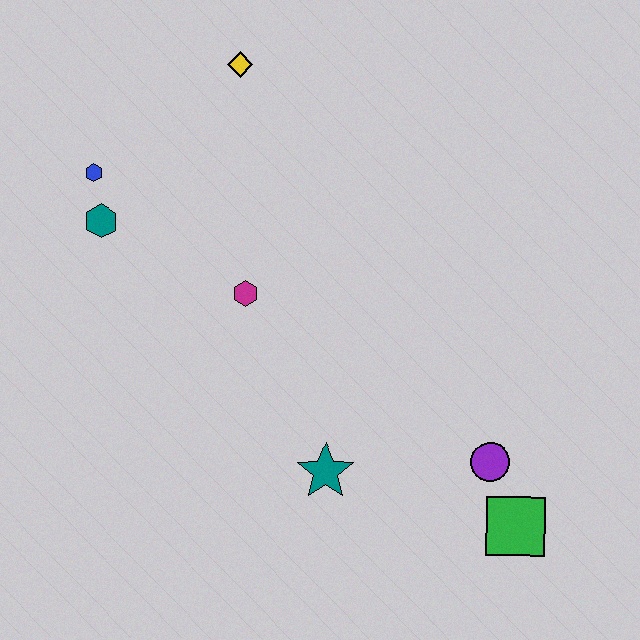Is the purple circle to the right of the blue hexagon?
Yes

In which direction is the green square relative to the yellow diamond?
The green square is below the yellow diamond.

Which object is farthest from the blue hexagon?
The green square is farthest from the blue hexagon.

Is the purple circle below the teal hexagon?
Yes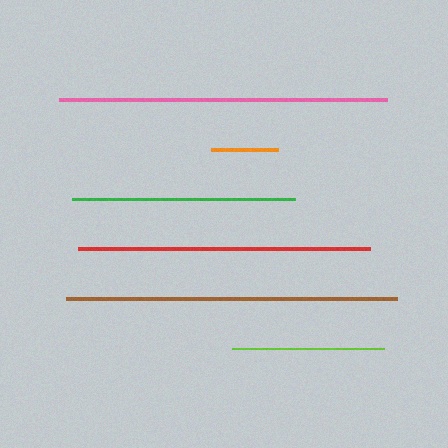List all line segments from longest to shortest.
From longest to shortest: brown, pink, red, green, lime, orange.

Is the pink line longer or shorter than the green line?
The pink line is longer than the green line.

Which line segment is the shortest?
The orange line is the shortest at approximately 67 pixels.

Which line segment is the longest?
The brown line is the longest at approximately 331 pixels.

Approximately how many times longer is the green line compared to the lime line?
The green line is approximately 1.5 times the length of the lime line.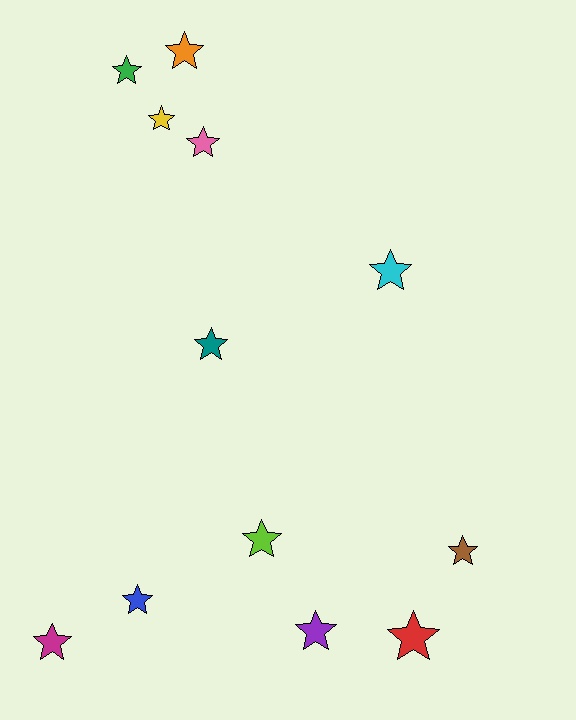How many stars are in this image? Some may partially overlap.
There are 12 stars.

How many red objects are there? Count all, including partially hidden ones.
There is 1 red object.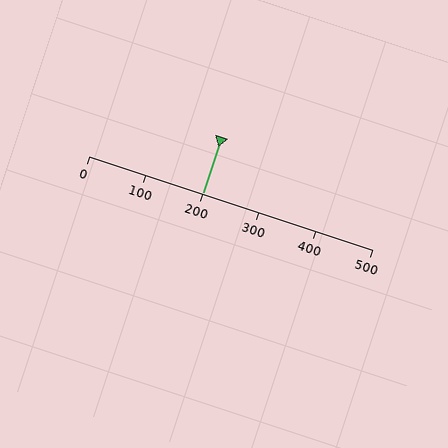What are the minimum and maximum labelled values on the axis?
The axis runs from 0 to 500.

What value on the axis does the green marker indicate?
The marker indicates approximately 200.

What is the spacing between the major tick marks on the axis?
The major ticks are spaced 100 apart.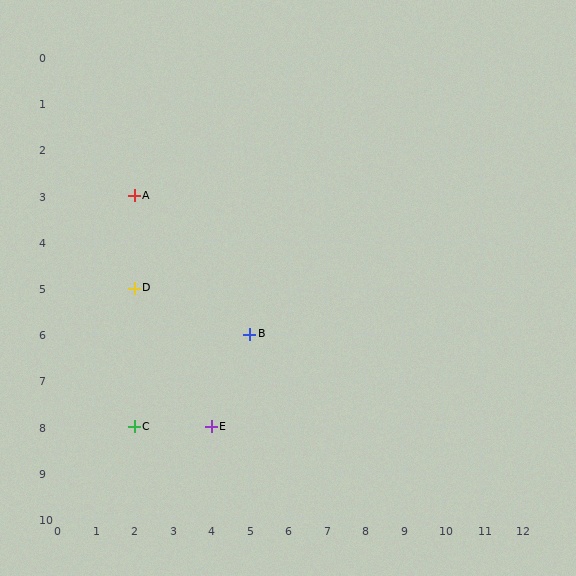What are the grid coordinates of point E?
Point E is at grid coordinates (4, 8).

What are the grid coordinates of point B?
Point B is at grid coordinates (5, 6).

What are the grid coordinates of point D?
Point D is at grid coordinates (2, 5).